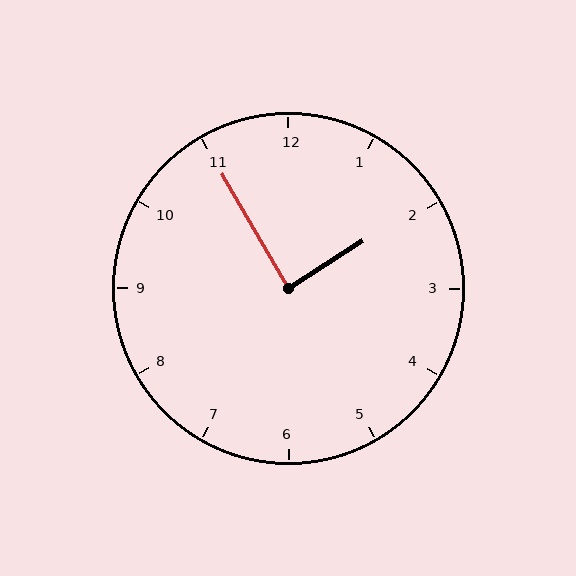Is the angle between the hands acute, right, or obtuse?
It is right.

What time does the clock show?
1:55.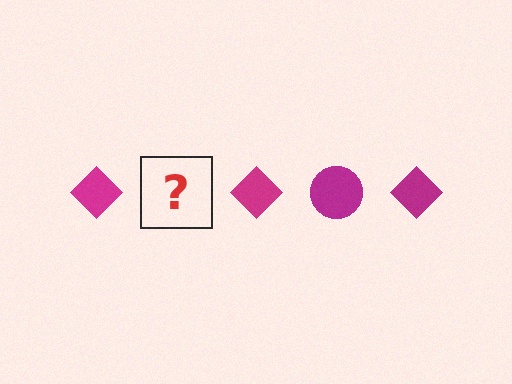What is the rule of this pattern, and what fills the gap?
The rule is that the pattern cycles through diamond, circle shapes in magenta. The gap should be filled with a magenta circle.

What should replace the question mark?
The question mark should be replaced with a magenta circle.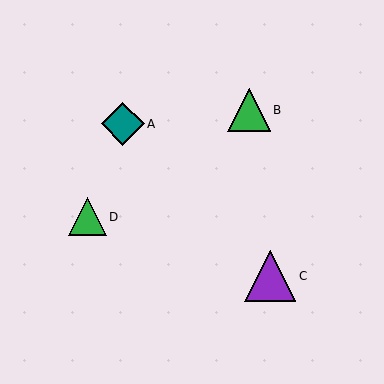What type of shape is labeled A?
Shape A is a teal diamond.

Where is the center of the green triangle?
The center of the green triangle is at (249, 110).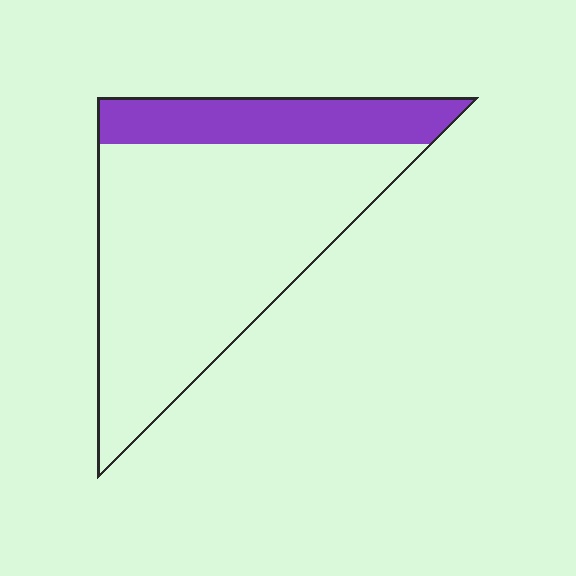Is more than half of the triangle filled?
No.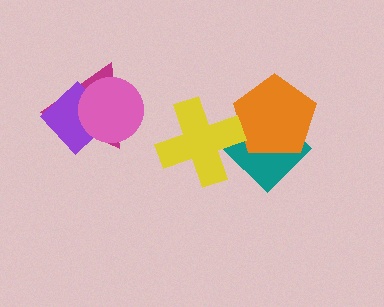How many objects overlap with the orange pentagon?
2 objects overlap with the orange pentagon.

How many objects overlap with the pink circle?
2 objects overlap with the pink circle.